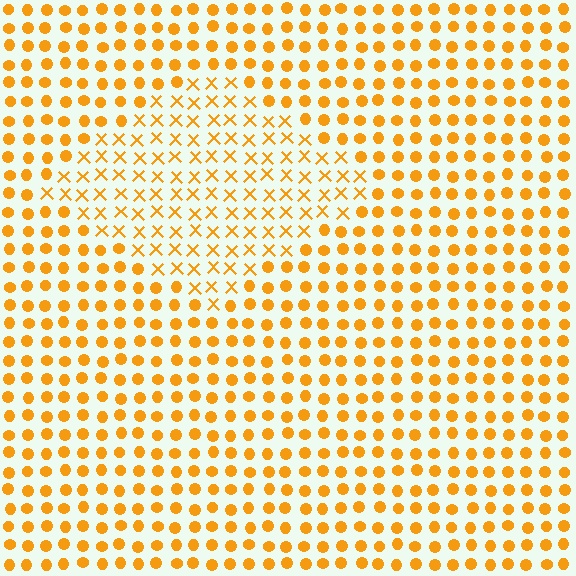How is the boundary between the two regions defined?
The boundary is defined by a change in element shape: X marks inside vs. circles outside. All elements share the same color and spacing.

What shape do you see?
I see a diamond.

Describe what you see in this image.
The image is filled with small orange elements arranged in a uniform grid. A diamond-shaped region contains X marks, while the surrounding area contains circles. The boundary is defined purely by the change in element shape.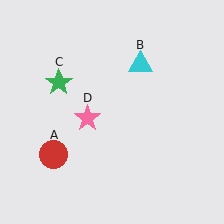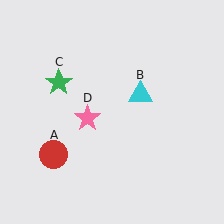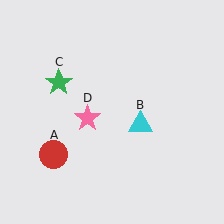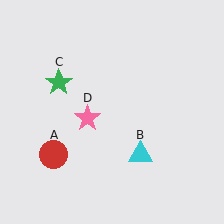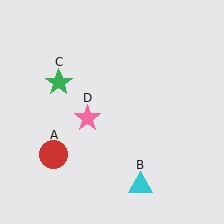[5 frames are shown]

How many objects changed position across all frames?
1 object changed position: cyan triangle (object B).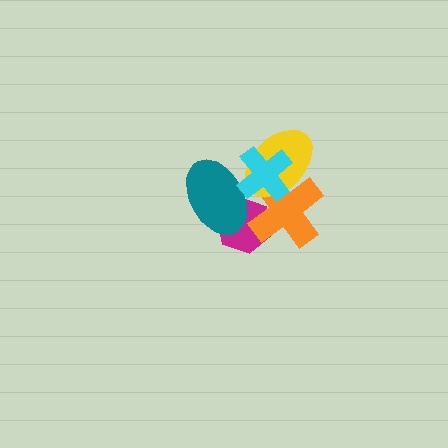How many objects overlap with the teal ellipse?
4 objects overlap with the teal ellipse.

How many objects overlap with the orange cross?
4 objects overlap with the orange cross.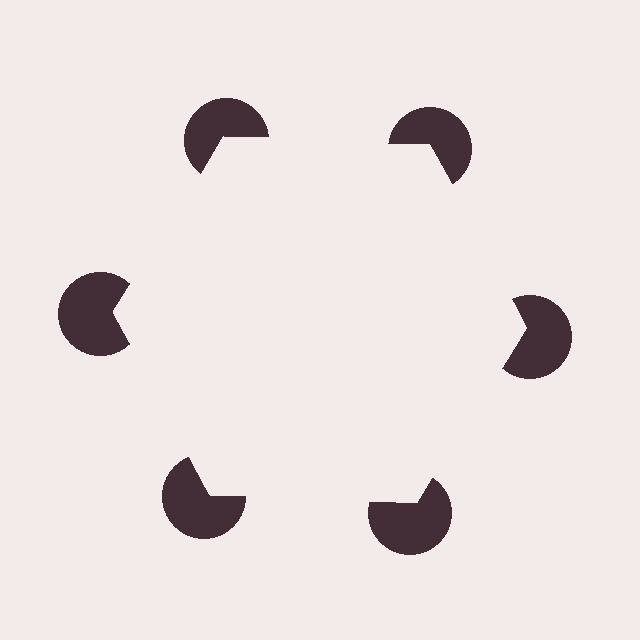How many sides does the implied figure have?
6 sides.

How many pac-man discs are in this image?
There are 6 — one at each vertex of the illusory hexagon.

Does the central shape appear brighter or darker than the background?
It typically appears slightly brighter than the background, even though no actual brightness change is drawn.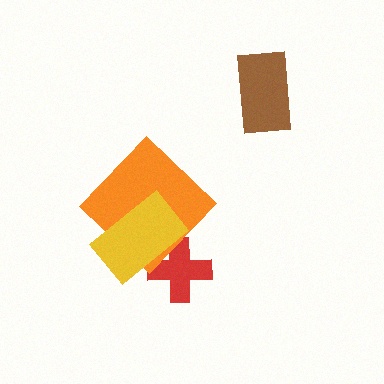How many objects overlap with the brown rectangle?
0 objects overlap with the brown rectangle.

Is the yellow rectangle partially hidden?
No, no other shape covers it.